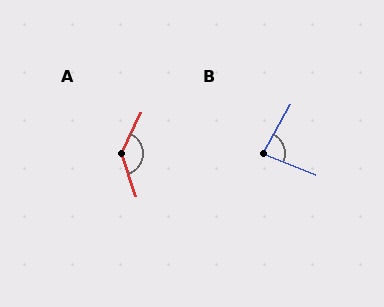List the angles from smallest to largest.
B (82°), A (136°).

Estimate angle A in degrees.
Approximately 136 degrees.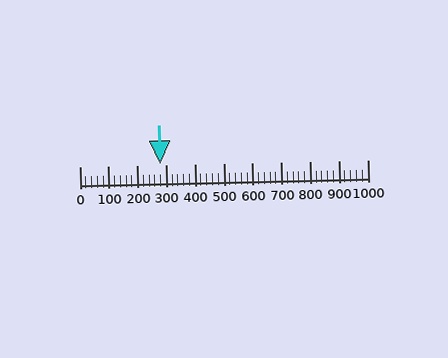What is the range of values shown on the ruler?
The ruler shows values from 0 to 1000.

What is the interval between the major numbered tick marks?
The major tick marks are spaced 100 units apart.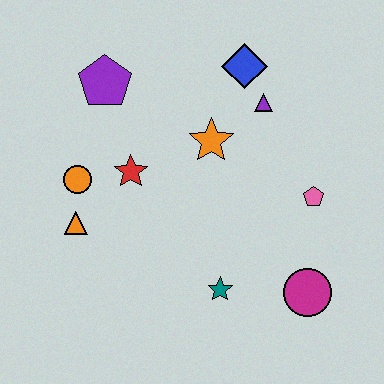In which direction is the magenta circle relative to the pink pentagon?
The magenta circle is below the pink pentagon.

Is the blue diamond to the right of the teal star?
Yes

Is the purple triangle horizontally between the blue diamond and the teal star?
No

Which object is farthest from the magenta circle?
The purple pentagon is farthest from the magenta circle.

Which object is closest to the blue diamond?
The purple triangle is closest to the blue diamond.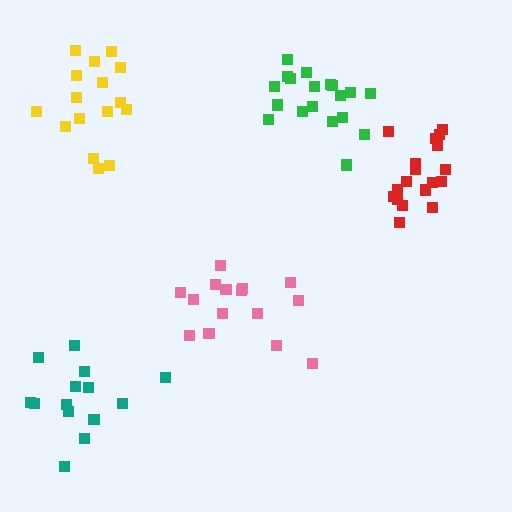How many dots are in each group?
Group 1: 14 dots, Group 2: 15 dots, Group 3: 16 dots, Group 4: 18 dots, Group 5: 19 dots (82 total).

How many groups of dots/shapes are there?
There are 5 groups.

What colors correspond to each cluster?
The clusters are colored: teal, pink, yellow, red, green.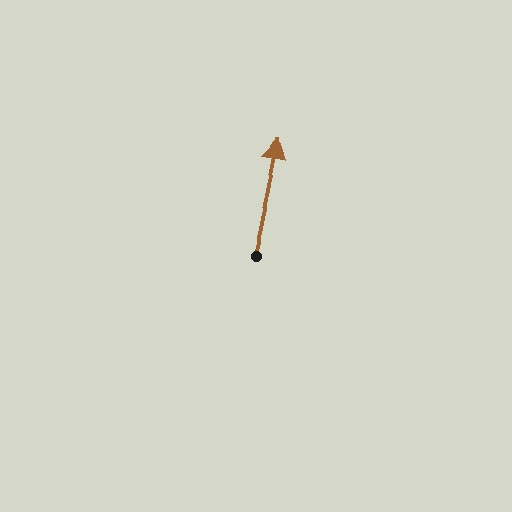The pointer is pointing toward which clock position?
Roughly 12 o'clock.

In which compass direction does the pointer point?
North.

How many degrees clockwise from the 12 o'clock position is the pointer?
Approximately 12 degrees.